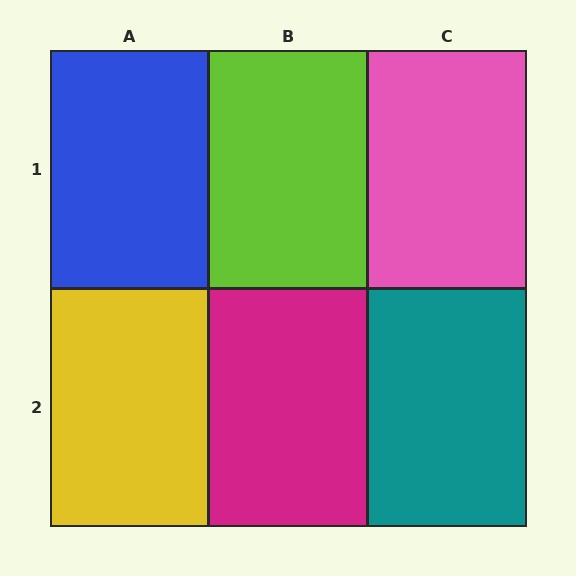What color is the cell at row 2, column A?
Yellow.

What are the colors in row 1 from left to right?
Blue, lime, pink.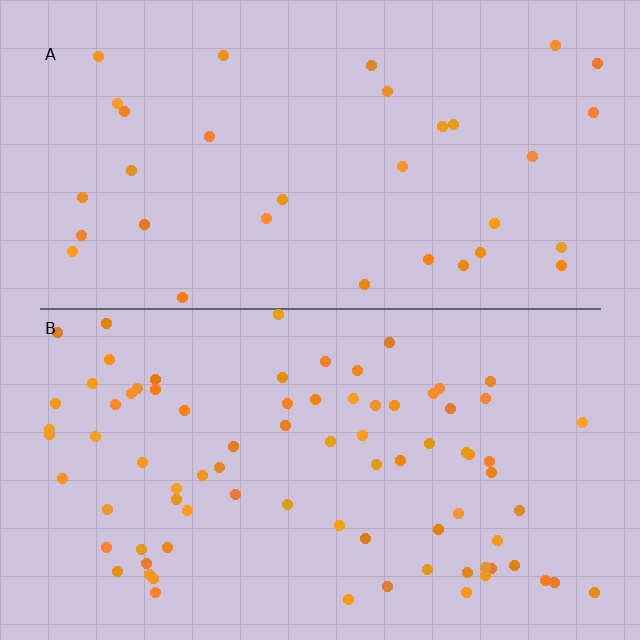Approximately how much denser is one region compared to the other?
Approximately 2.4× — region B over region A.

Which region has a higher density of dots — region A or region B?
B (the bottom).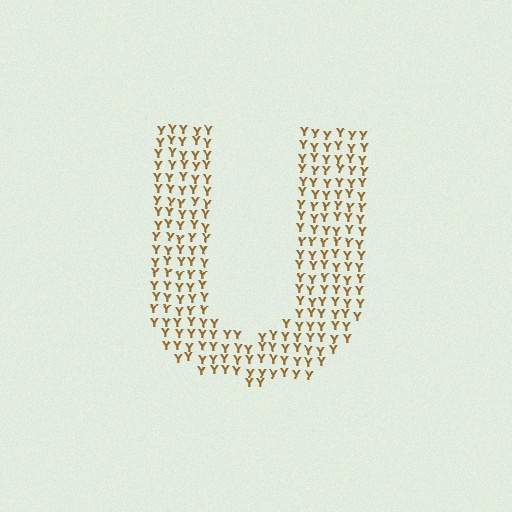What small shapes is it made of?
It is made of small letter Y's.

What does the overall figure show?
The overall figure shows the letter U.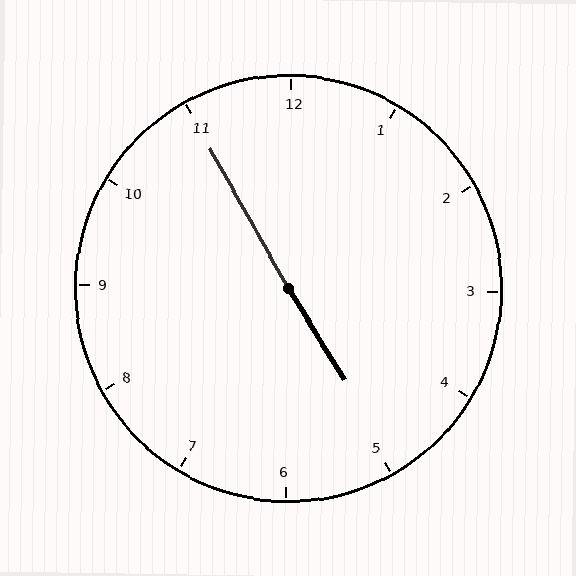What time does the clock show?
4:55.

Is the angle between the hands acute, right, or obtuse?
It is obtuse.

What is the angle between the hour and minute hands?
Approximately 178 degrees.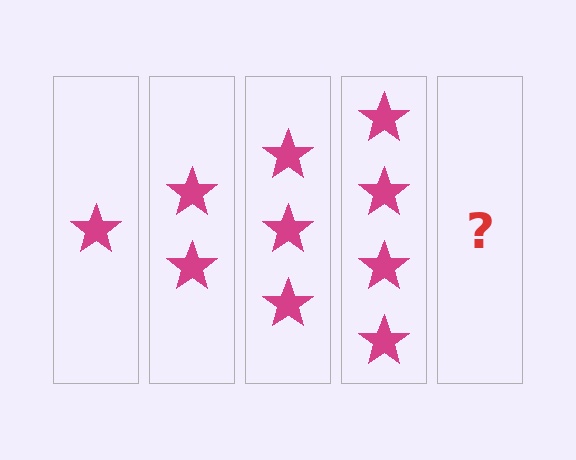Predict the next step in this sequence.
The next step is 5 stars.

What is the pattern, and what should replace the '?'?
The pattern is that each step adds one more star. The '?' should be 5 stars.